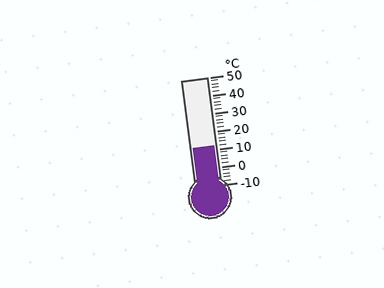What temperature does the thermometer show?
The thermometer shows approximately 12°C.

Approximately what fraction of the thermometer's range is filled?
The thermometer is filled to approximately 35% of its range.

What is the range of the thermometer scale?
The thermometer scale ranges from -10°C to 50°C.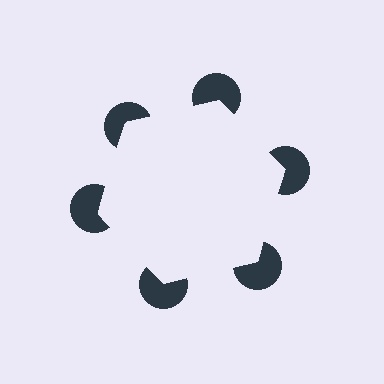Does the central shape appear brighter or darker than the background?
It typically appears slightly brighter than the background, even though no actual brightness change is drawn.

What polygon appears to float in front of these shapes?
An illusory hexagon — its edges are inferred from the aligned wedge cuts in the pac-man discs, not physically drawn.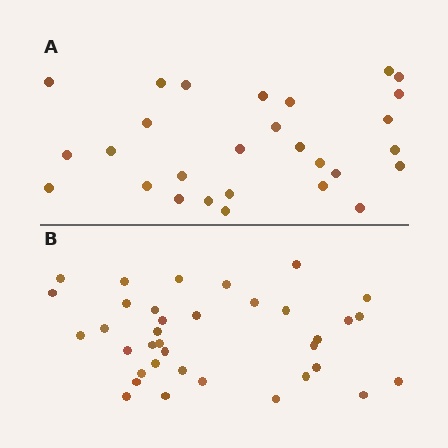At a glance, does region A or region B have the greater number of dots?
Region B (the bottom region) has more dots.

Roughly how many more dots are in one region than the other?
Region B has roughly 8 or so more dots than region A.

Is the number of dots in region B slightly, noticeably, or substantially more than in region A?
Region B has noticeably more, but not dramatically so. The ratio is roughly 1.3 to 1.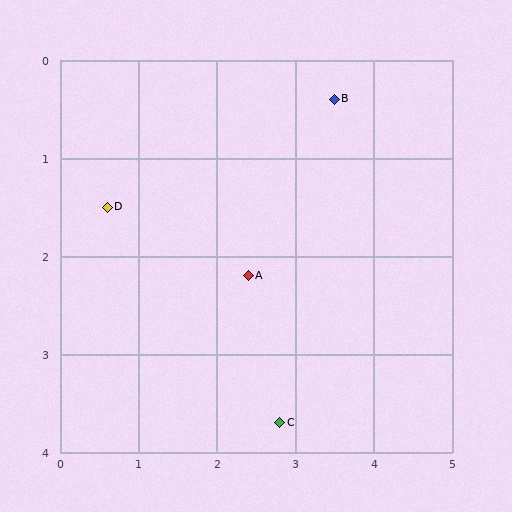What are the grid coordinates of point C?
Point C is at approximately (2.8, 3.7).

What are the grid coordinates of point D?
Point D is at approximately (0.6, 1.5).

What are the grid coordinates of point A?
Point A is at approximately (2.4, 2.2).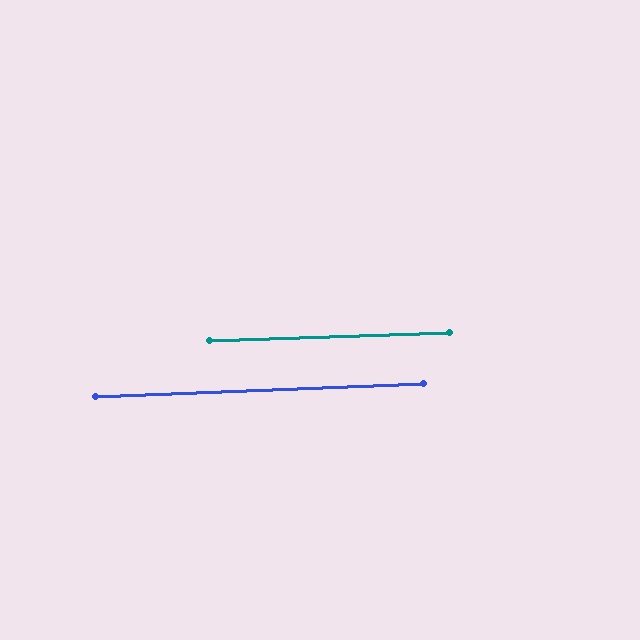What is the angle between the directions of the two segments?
Approximately 0 degrees.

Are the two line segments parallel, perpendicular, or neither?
Parallel — their directions differ by only 0.4°.